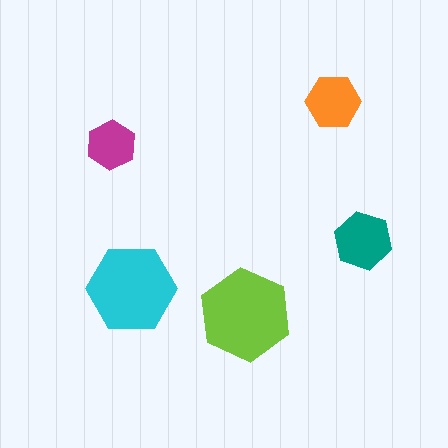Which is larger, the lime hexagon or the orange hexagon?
The lime one.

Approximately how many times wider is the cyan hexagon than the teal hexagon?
About 1.5 times wider.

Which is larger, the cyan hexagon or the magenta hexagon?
The cyan one.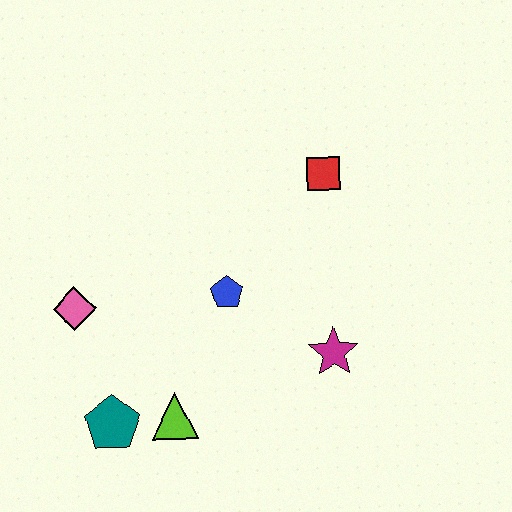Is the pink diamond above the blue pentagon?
No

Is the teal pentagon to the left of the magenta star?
Yes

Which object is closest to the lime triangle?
The teal pentagon is closest to the lime triangle.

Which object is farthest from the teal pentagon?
The red square is farthest from the teal pentagon.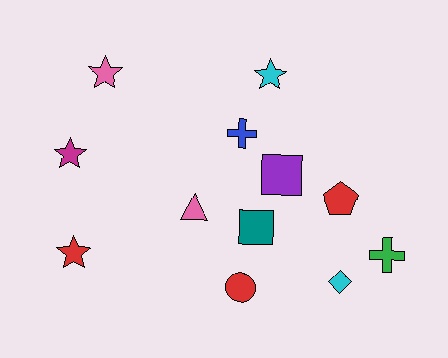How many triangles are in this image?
There is 1 triangle.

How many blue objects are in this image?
There is 1 blue object.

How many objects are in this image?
There are 12 objects.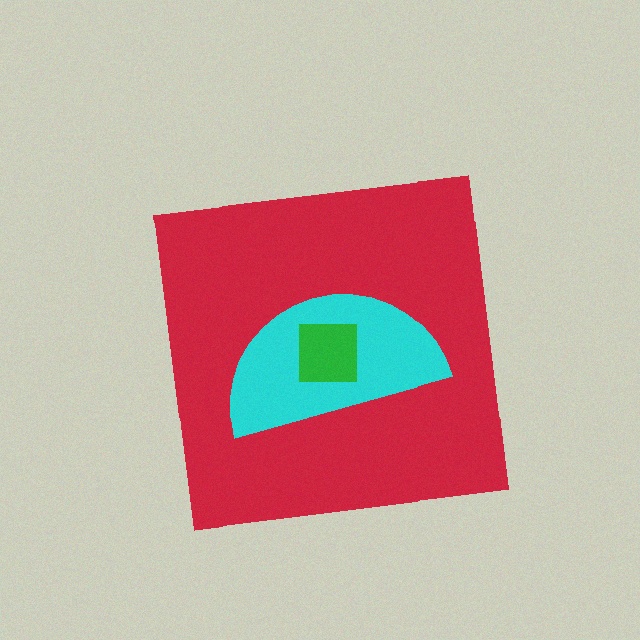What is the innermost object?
The green square.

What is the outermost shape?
The red square.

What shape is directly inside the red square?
The cyan semicircle.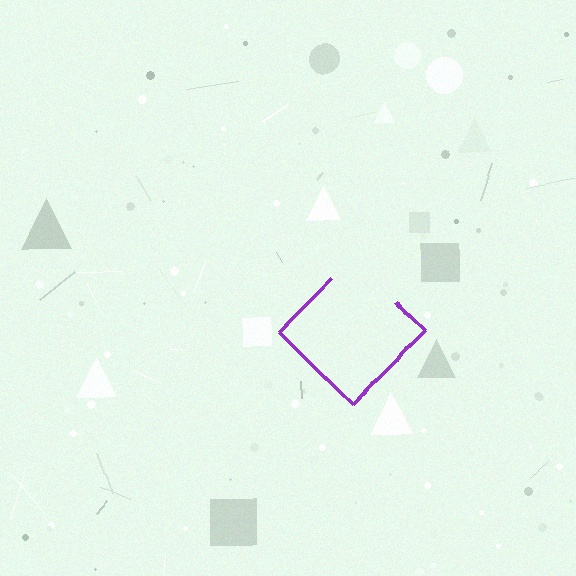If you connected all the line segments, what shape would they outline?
They would outline a diamond.